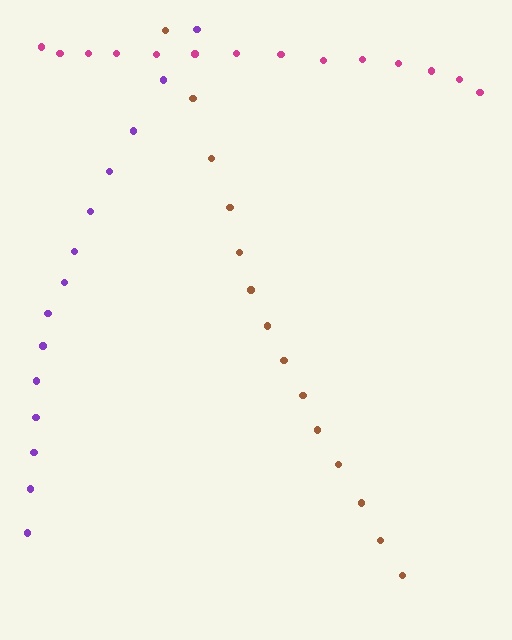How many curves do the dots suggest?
There are 3 distinct paths.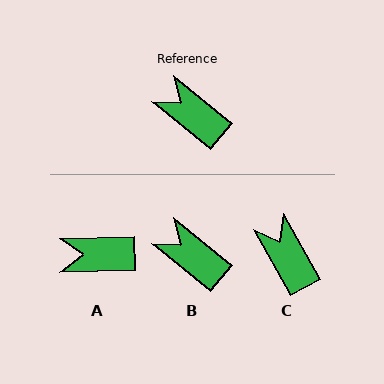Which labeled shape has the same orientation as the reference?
B.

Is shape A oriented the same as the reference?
No, it is off by about 41 degrees.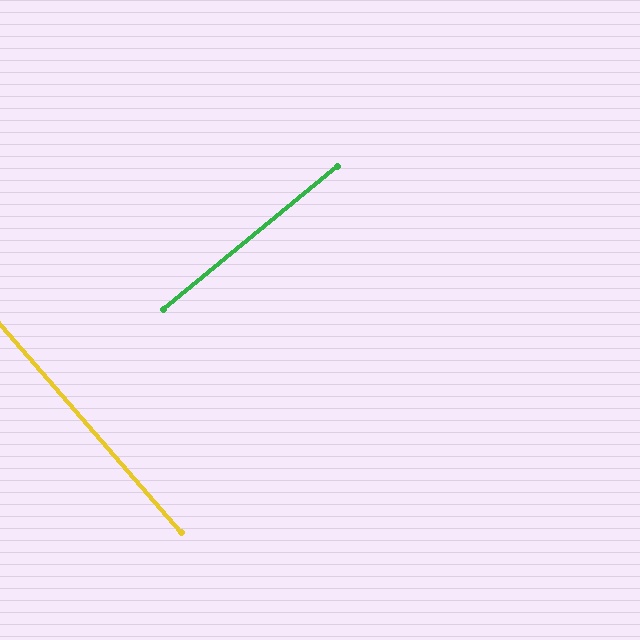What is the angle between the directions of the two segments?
Approximately 88 degrees.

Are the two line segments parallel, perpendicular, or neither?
Perpendicular — they meet at approximately 88°.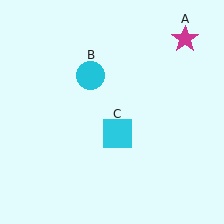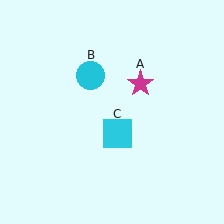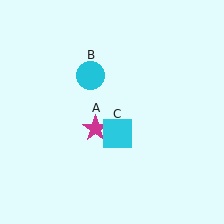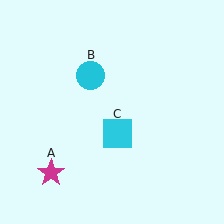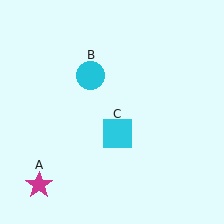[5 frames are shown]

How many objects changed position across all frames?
1 object changed position: magenta star (object A).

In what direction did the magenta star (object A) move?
The magenta star (object A) moved down and to the left.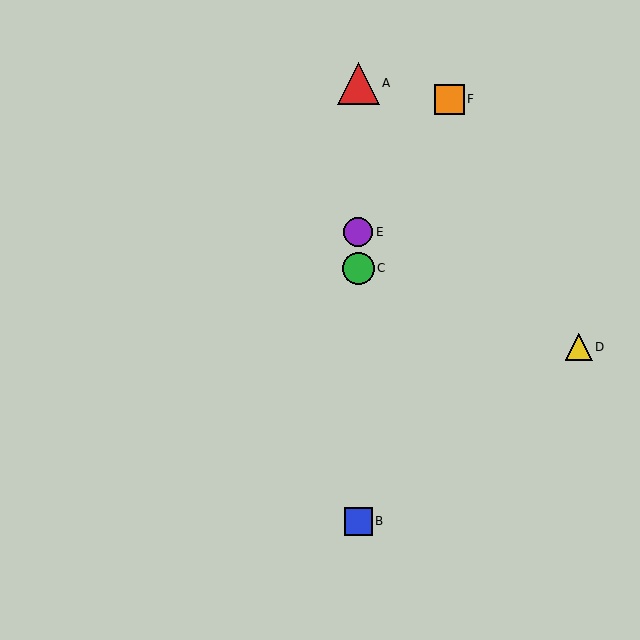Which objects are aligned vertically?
Objects A, B, C, E are aligned vertically.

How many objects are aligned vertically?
4 objects (A, B, C, E) are aligned vertically.